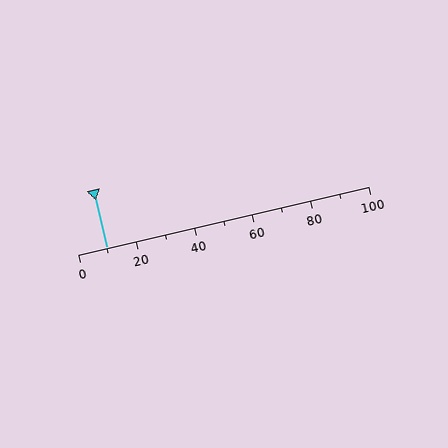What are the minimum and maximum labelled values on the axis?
The axis runs from 0 to 100.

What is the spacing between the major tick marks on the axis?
The major ticks are spaced 20 apart.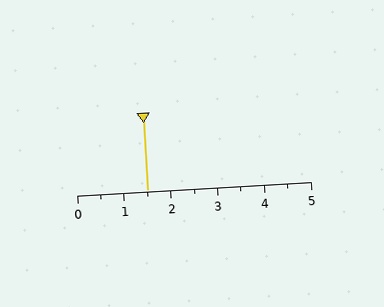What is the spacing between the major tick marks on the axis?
The major ticks are spaced 1 apart.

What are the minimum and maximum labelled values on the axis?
The axis runs from 0 to 5.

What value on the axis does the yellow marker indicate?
The marker indicates approximately 1.5.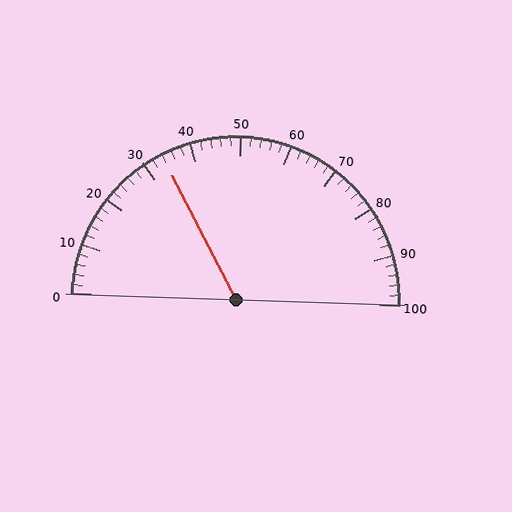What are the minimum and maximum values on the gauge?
The gauge ranges from 0 to 100.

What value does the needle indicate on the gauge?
The needle indicates approximately 34.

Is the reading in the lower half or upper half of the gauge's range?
The reading is in the lower half of the range (0 to 100).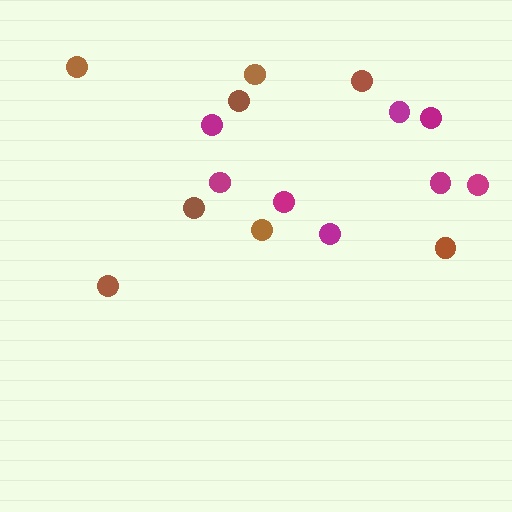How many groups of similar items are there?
There are 2 groups: one group of brown circles (8) and one group of magenta circles (8).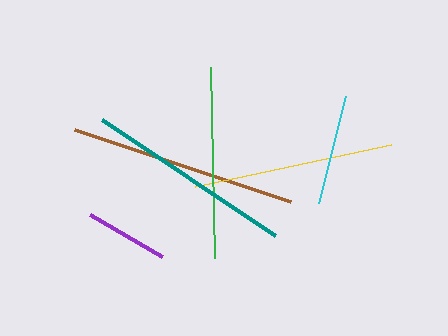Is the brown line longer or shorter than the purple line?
The brown line is longer than the purple line.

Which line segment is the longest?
The brown line is the longest at approximately 228 pixels.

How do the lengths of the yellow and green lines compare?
The yellow and green lines are approximately the same length.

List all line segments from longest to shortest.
From longest to shortest: brown, teal, yellow, green, cyan, purple.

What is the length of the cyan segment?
The cyan segment is approximately 110 pixels long.